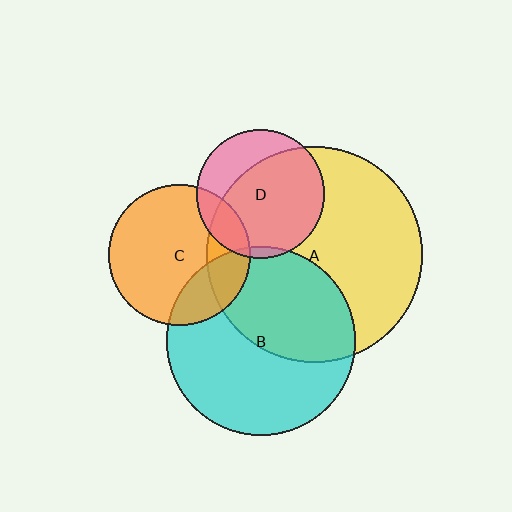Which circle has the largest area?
Circle A (yellow).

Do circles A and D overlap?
Yes.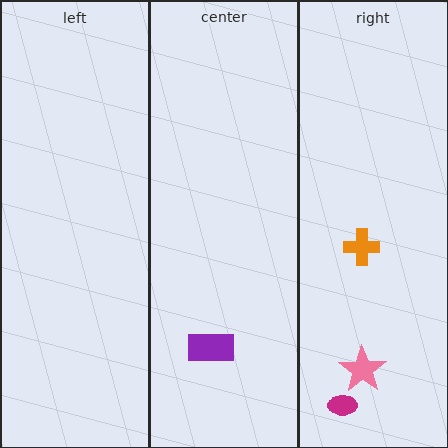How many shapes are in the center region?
1.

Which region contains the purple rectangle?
The center region.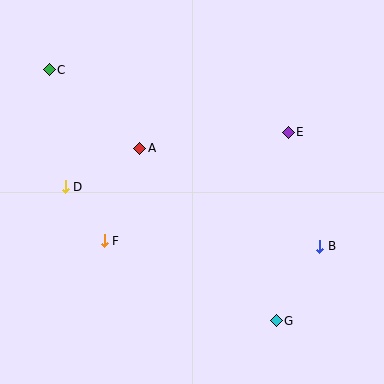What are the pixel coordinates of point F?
Point F is at (104, 241).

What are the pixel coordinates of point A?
Point A is at (140, 148).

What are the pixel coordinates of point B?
Point B is at (320, 246).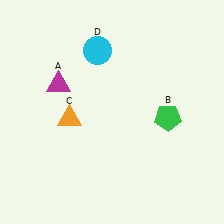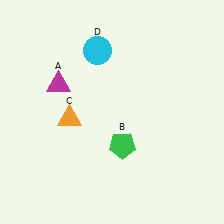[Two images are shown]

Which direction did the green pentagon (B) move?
The green pentagon (B) moved left.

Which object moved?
The green pentagon (B) moved left.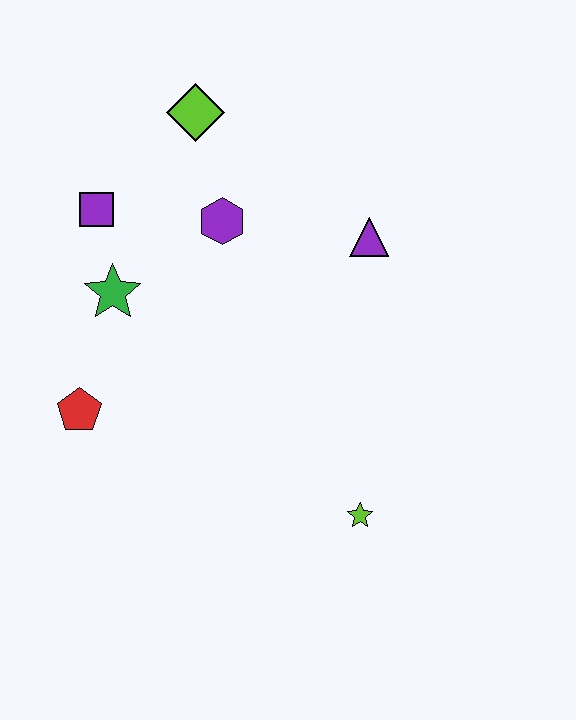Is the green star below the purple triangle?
Yes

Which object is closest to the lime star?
The purple triangle is closest to the lime star.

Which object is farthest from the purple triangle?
The red pentagon is farthest from the purple triangle.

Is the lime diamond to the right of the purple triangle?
No